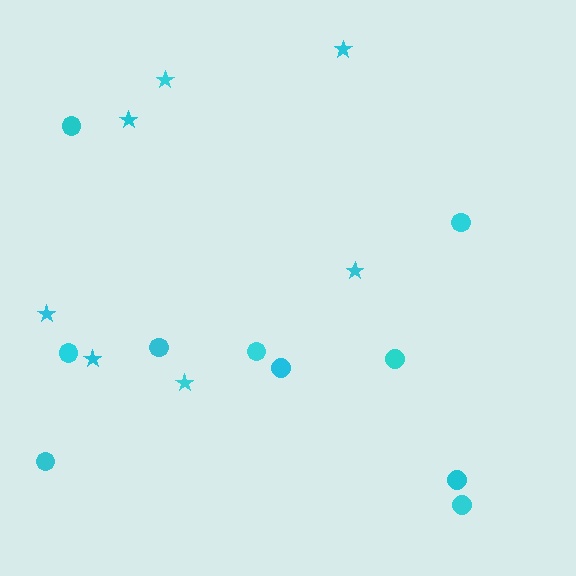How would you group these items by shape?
There are 2 groups: one group of circles (10) and one group of stars (7).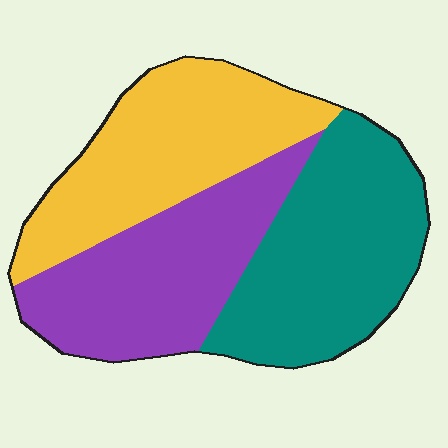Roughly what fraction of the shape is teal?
Teal takes up about three eighths (3/8) of the shape.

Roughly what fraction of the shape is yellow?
Yellow covers roughly 35% of the shape.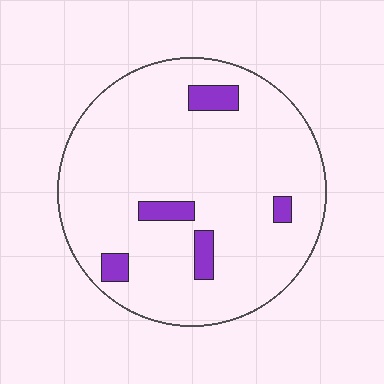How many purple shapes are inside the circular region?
5.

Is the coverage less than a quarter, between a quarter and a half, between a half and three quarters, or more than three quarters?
Less than a quarter.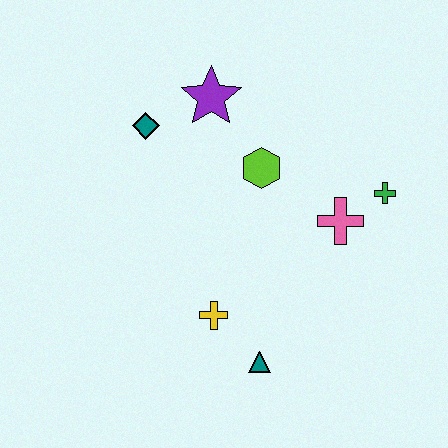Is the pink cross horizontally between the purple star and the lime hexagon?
No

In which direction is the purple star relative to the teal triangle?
The purple star is above the teal triangle.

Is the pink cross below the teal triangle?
No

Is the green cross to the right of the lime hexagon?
Yes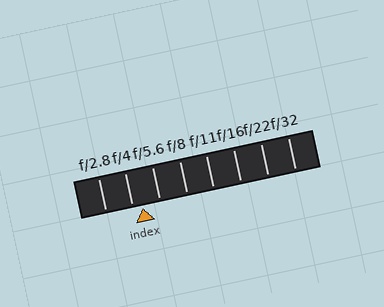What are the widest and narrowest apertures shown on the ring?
The widest aperture shown is f/2.8 and the narrowest is f/32.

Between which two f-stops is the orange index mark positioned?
The index mark is between f/4 and f/5.6.